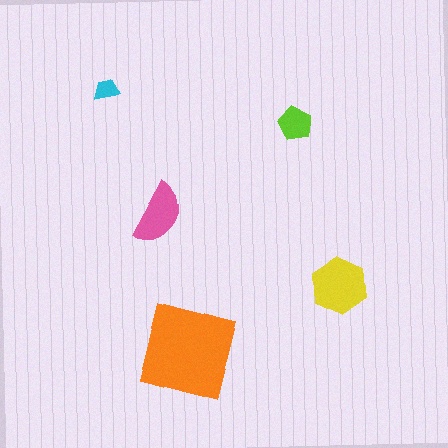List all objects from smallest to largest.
The cyan trapezoid, the lime pentagon, the pink semicircle, the yellow hexagon, the orange square.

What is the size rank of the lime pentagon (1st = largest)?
4th.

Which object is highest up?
The cyan trapezoid is topmost.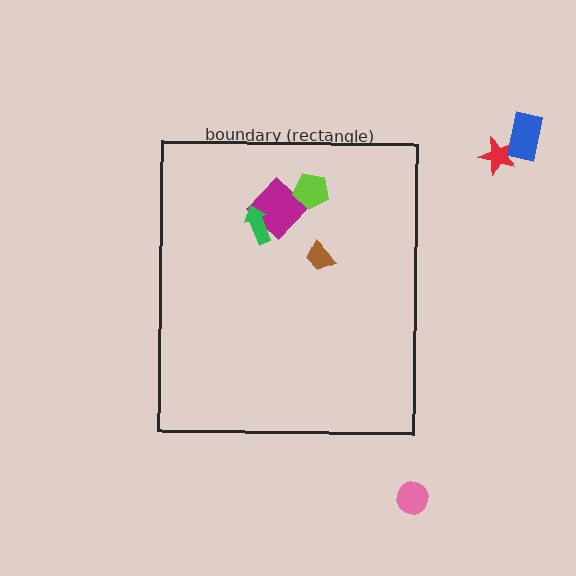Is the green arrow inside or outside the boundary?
Inside.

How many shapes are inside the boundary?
4 inside, 3 outside.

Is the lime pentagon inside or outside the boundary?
Inside.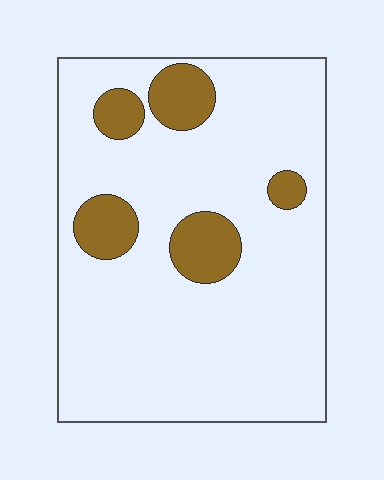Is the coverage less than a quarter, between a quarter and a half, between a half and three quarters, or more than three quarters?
Less than a quarter.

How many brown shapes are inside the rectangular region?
5.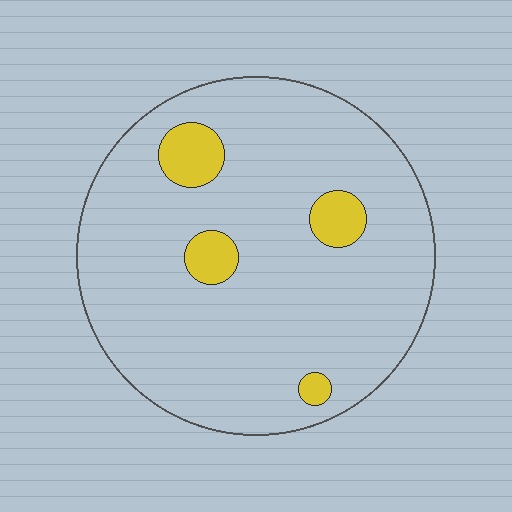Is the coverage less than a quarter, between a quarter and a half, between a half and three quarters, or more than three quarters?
Less than a quarter.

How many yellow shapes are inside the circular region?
4.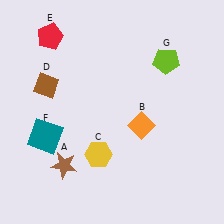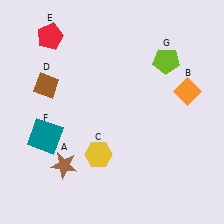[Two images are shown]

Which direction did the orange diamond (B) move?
The orange diamond (B) moved right.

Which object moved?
The orange diamond (B) moved right.